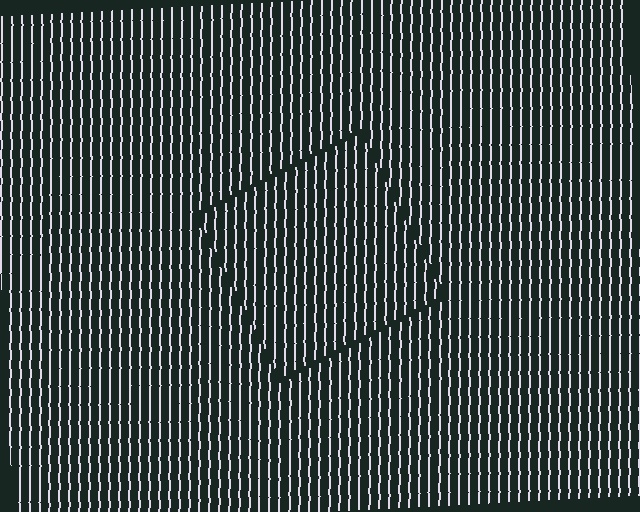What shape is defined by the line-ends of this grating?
An illusory square. The interior of the shape contains the same grating, shifted by half a period — the contour is defined by the phase discontinuity where line-ends from the inner and outer gratings abut.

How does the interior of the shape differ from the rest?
The interior of the shape contains the same grating, shifted by half a period — the contour is defined by the phase discontinuity where line-ends from the inner and outer gratings abut.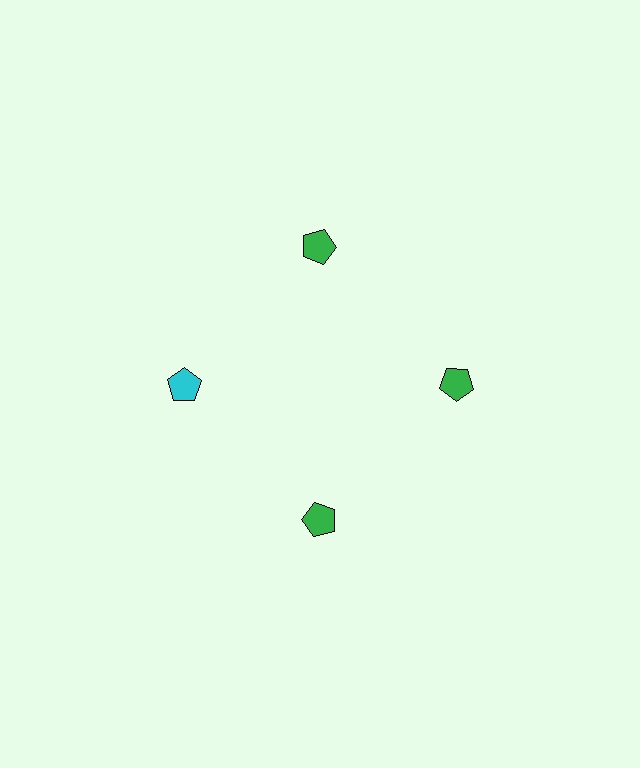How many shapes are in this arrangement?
There are 4 shapes arranged in a ring pattern.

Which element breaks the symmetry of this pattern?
The cyan pentagon at roughly the 9 o'clock position breaks the symmetry. All other shapes are green pentagons.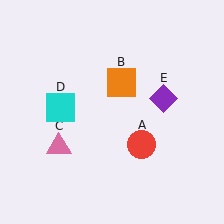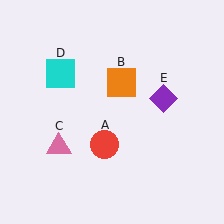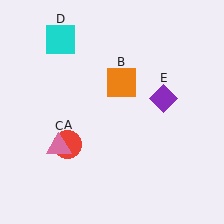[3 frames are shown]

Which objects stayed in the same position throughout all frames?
Orange square (object B) and pink triangle (object C) and purple diamond (object E) remained stationary.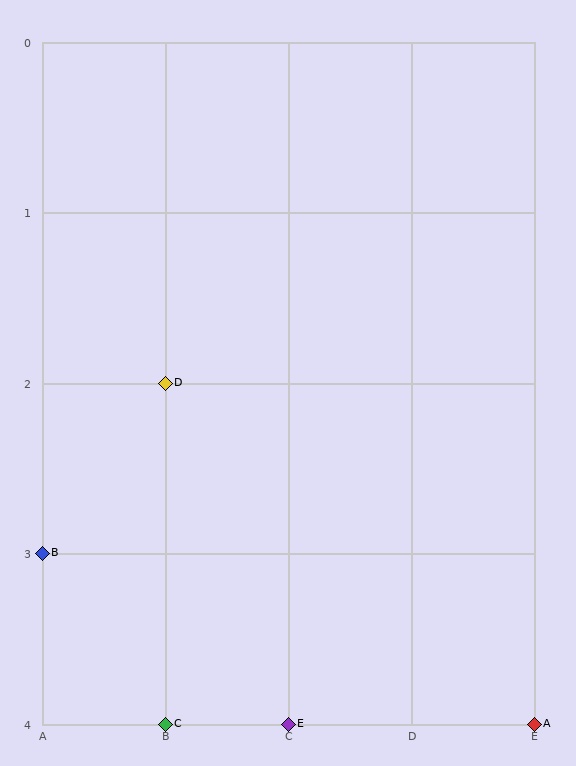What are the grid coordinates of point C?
Point C is at grid coordinates (B, 4).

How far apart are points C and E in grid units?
Points C and E are 1 column apart.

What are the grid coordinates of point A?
Point A is at grid coordinates (E, 4).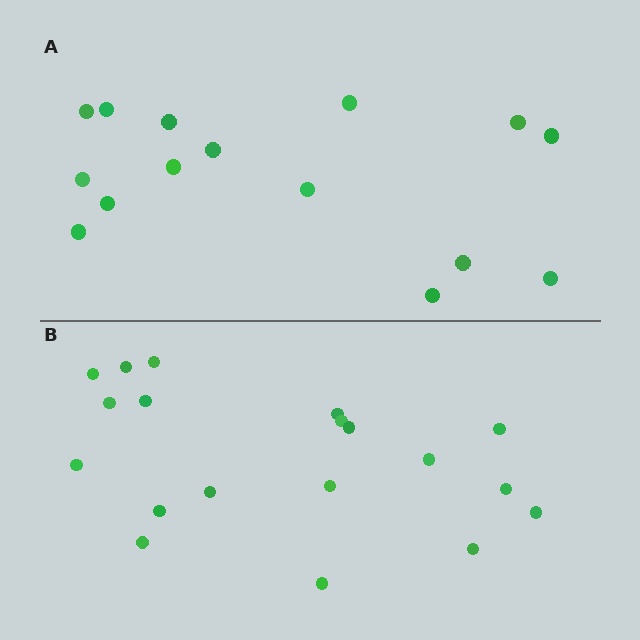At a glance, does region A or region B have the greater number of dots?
Region B (the bottom region) has more dots.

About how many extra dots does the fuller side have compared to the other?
Region B has about 4 more dots than region A.